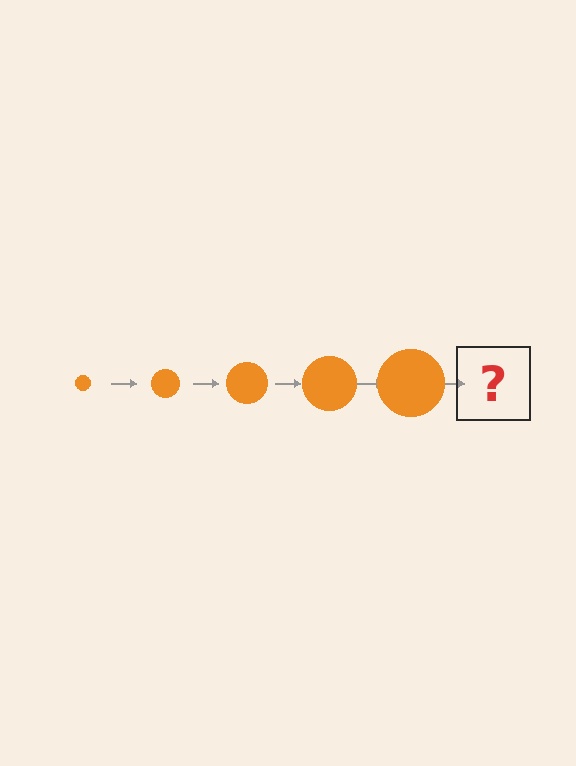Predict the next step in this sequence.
The next step is an orange circle, larger than the previous one.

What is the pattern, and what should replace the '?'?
The pattern is that the circle gets progressively larger each step. The '?' should be an orange circle, larger than the previous one.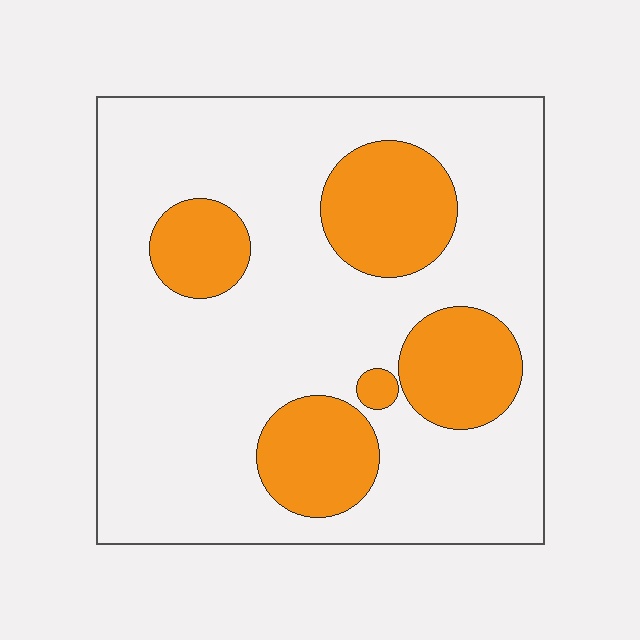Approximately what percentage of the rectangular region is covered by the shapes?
Approximately 25%.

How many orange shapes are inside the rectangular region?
5.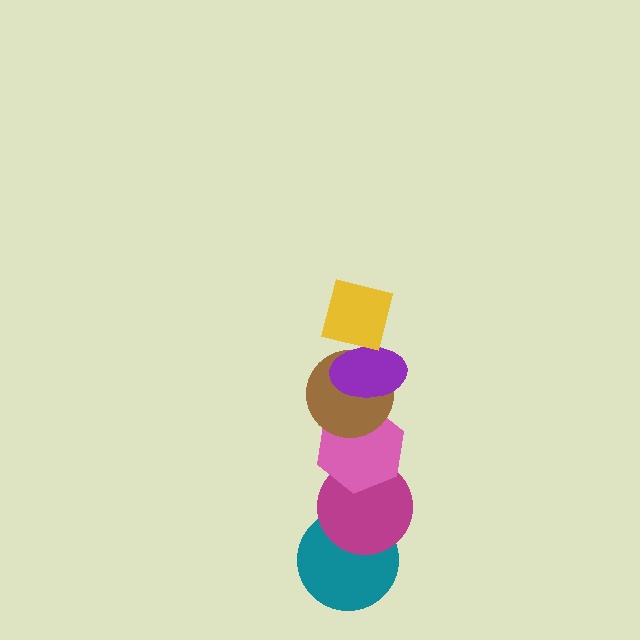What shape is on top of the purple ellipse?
The yellow square is on top of the purple ellipse.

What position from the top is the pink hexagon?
The pink hexagon is 4th from the top.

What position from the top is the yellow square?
The yellow square is 1st from the top.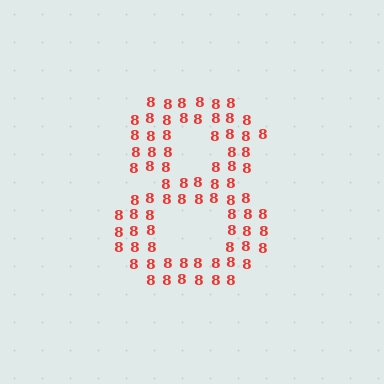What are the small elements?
The small elements are digit 8's.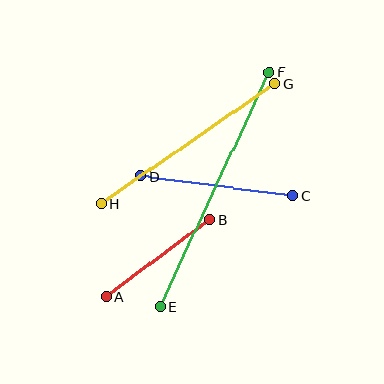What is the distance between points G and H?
The distance is approximately 211 pixels.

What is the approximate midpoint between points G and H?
The midpoint is at approximately (188, 144) pixels.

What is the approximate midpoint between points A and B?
The midpoint is at approximately (158, 258) pixels.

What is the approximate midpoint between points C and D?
The midpoint is at approximately (217, 186) pixels.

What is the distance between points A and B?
The distance is approximately 129 pixels.